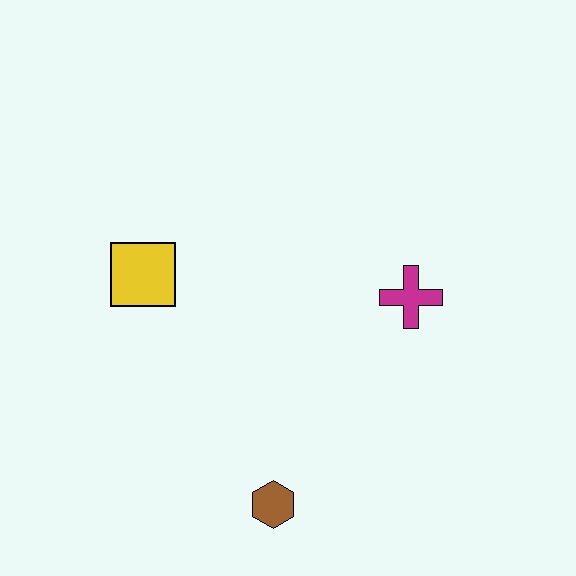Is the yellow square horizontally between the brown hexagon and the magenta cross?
No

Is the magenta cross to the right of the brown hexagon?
Yes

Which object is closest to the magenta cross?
The brown hexagon is closest to the magenta cross.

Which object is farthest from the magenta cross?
The yellow square is farthest from the magenta cross.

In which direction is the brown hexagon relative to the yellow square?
The brown hexagon is below the yellow square.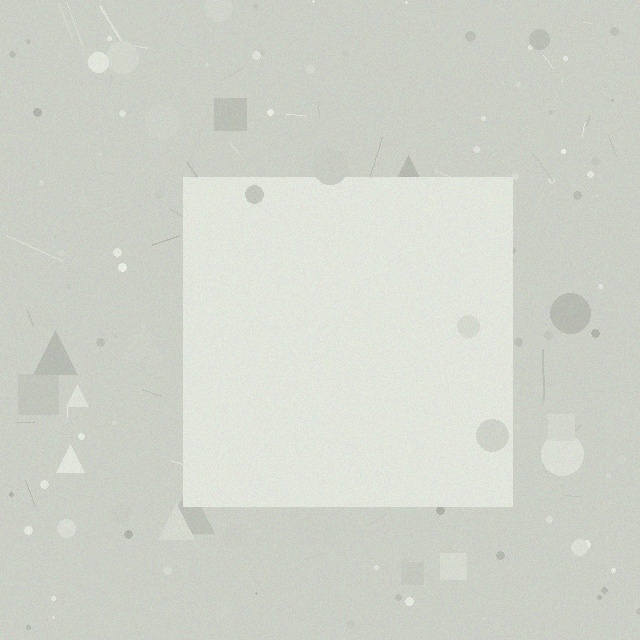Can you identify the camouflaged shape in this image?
The camouflaged shape is a square.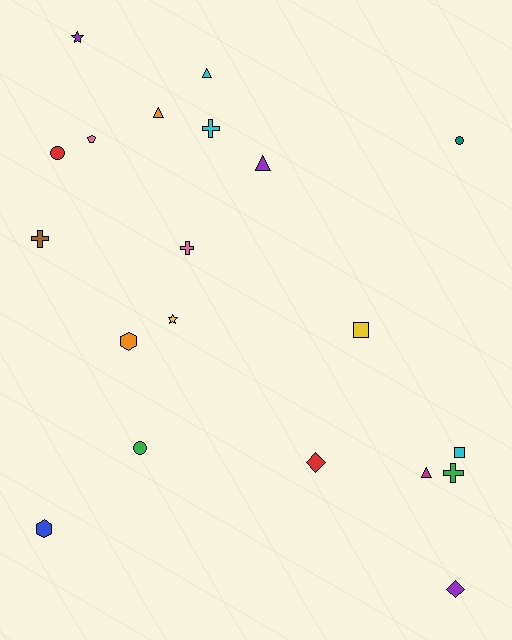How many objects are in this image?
There are 20 objects.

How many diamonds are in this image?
There are 2 diamonds.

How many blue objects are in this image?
There is 1 blue object.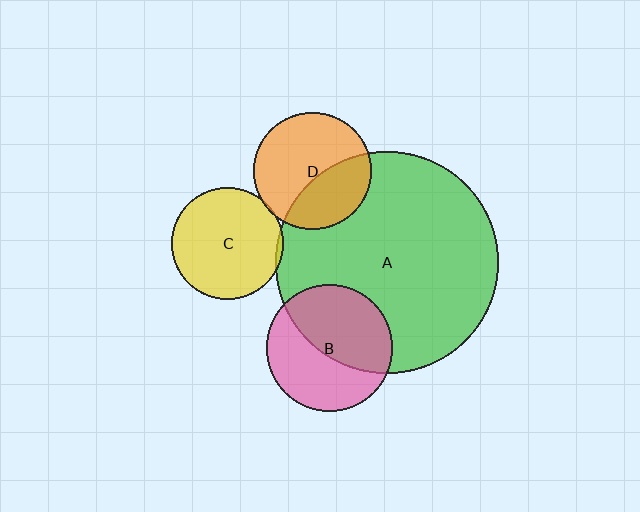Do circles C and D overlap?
Yes.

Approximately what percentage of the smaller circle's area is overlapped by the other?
Approximately 5%.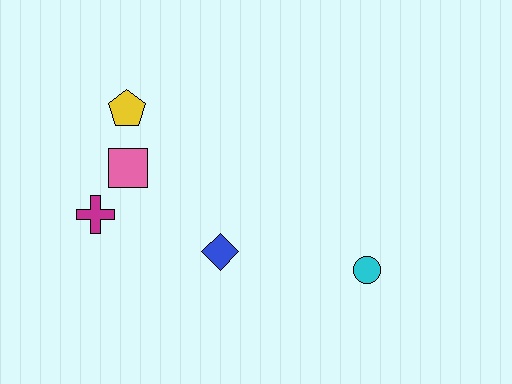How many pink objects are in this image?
There is 1 pink object.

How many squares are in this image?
There is 1 square.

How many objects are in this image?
There are 5 objects.